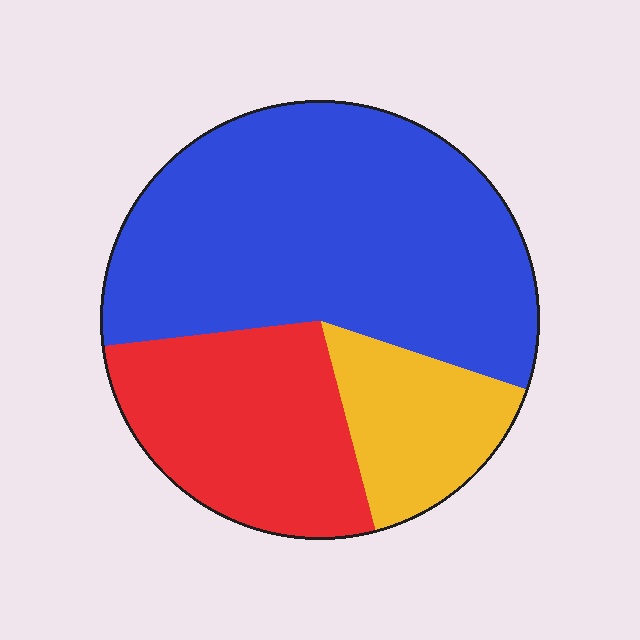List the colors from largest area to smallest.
From largest to smallest: blue, red, yellow.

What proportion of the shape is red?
Red covers roughly 25% of the shape.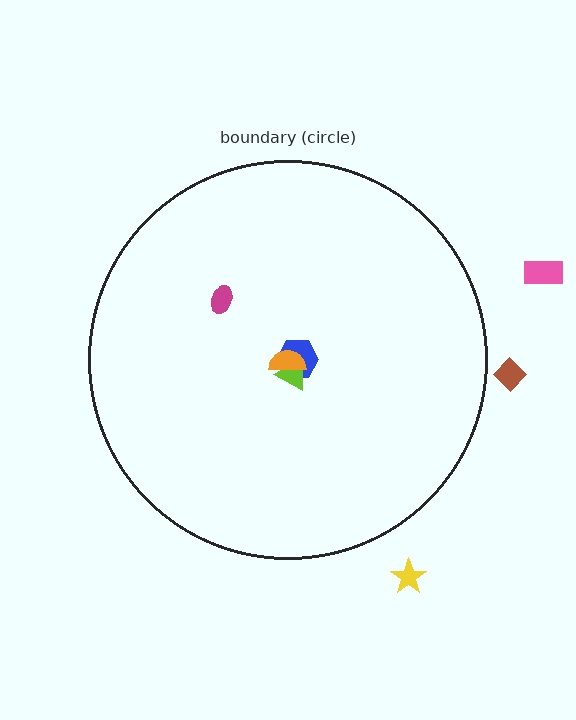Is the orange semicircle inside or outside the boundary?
Inside.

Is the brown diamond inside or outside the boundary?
Outside.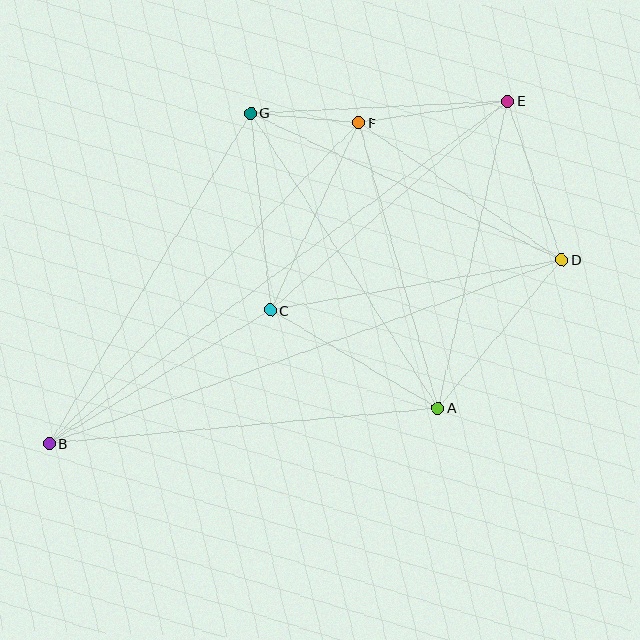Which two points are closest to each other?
Points F and G are closest to each other.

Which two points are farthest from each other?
Points B and E are farthest from each other.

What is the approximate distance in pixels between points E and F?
The distance between E and F is approximately 151 pixels.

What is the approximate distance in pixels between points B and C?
The distance between B and C is approximately 258 pixels.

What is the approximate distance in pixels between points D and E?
The distance between D and E is approximately 168 pixels.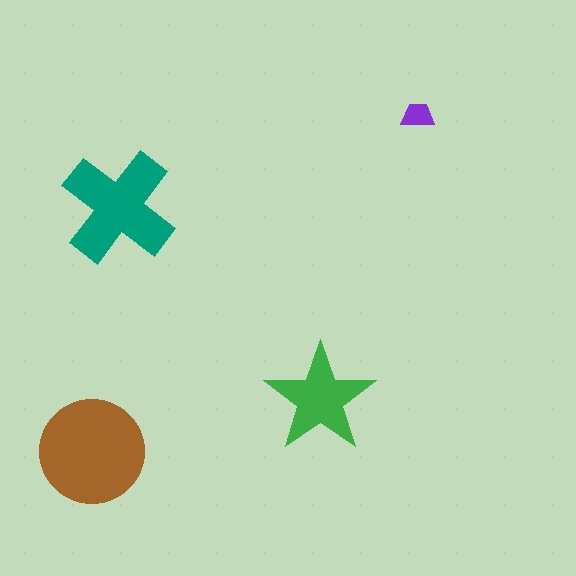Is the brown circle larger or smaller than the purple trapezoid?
Larger.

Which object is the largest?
The brown circle.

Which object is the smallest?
The purple trapezoid.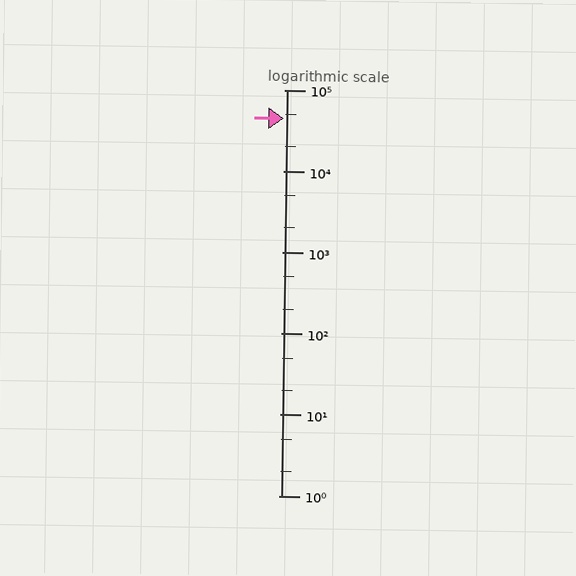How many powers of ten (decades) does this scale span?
The scale spans 5 decades, from 1 to 100000.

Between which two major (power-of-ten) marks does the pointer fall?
The pointer is between 10000 and 100000.